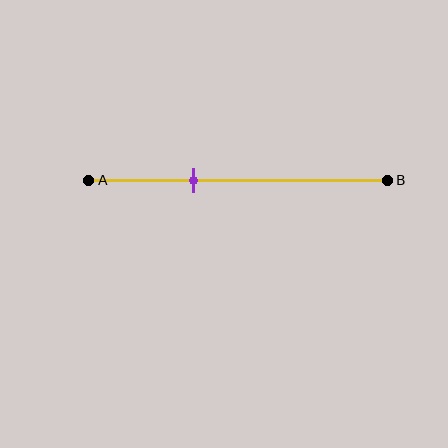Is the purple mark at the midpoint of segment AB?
No, the mark is at about 35% from A, not at the 50% midpoint.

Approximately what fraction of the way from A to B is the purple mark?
The purple mark is approximately 35% of the way from A to B.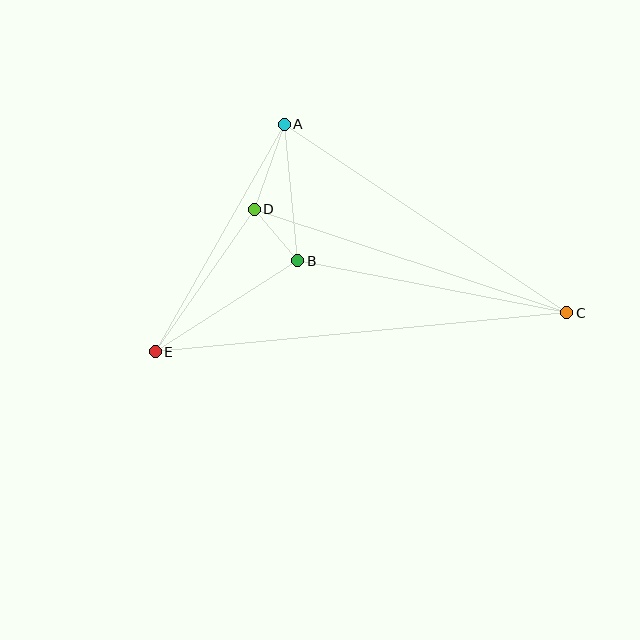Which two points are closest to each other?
Points B and D are closest to each other.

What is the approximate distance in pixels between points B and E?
The distance between B and E is approximately 169 pixels.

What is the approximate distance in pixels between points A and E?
The distance between A and E is approximately 262 pixels.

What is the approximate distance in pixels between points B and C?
The distance between B and C is approximately 274 pixels.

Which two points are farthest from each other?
Points C and E are farthest from each other.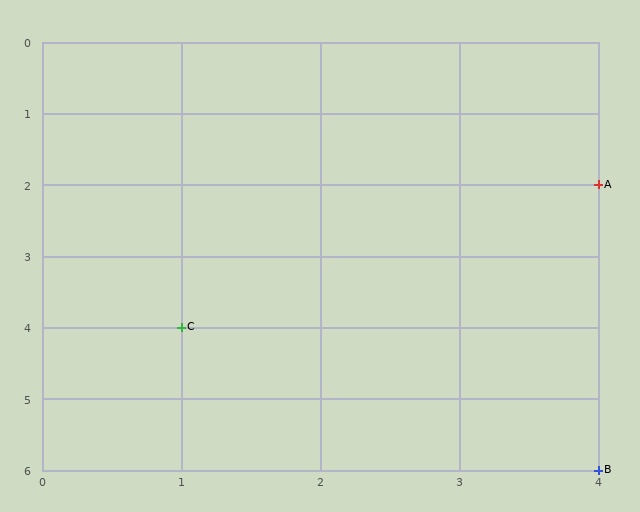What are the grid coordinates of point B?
Point B is at grid coordinates (4, 6).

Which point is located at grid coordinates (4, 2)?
Point A is at (4, 2).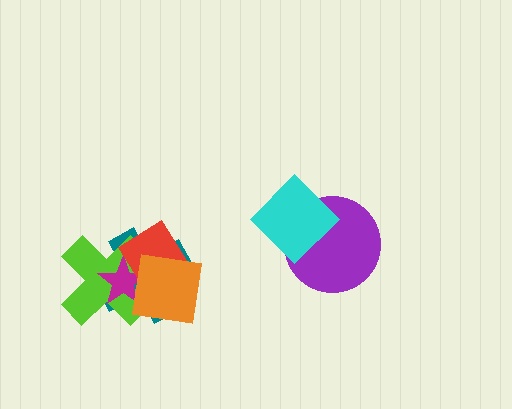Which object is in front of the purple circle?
The cyan diamond is in front of the purple circle.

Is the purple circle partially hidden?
Yes, it is partially covered by another shape.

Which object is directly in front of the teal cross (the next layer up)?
The lime cross is directly in front of the teal cross.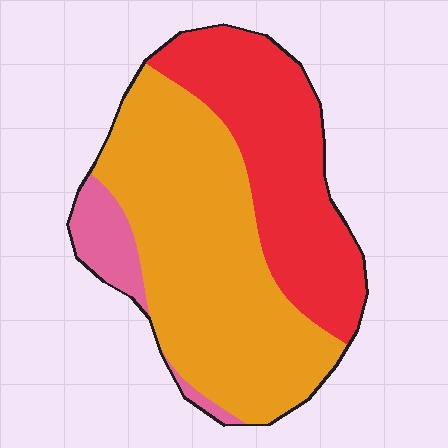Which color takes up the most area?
Orange, at roughly 55%.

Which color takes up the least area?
Pink, at roughly 10%.